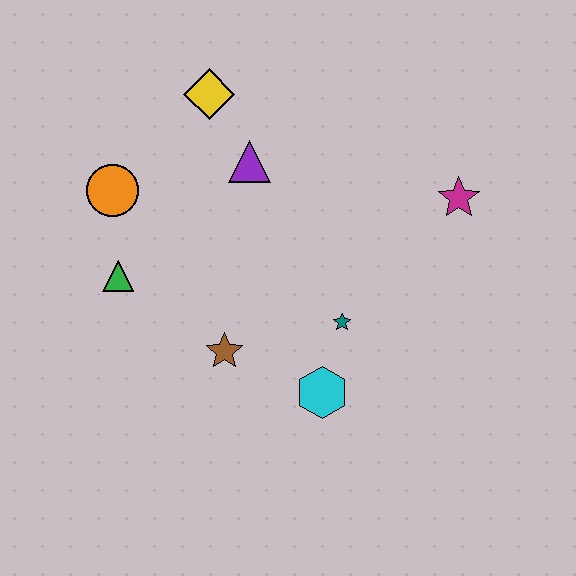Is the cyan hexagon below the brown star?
Yes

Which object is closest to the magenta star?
The teal star is closest to the magenta star.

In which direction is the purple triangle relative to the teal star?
The purple triangle is above the teal star.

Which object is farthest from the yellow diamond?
The cyan hexagon is farthest from the yellow diamond.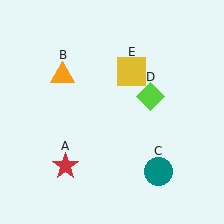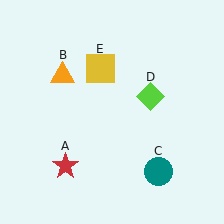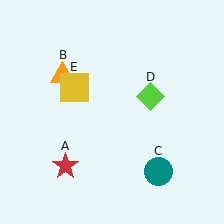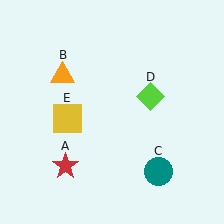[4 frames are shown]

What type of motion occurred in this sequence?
The yellow square (object E) rotated counterclockwise around the center of the scene.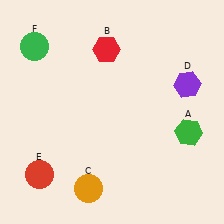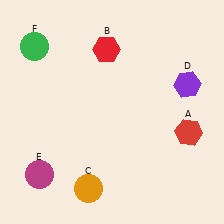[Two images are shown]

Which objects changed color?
A changed from green to red. E changed from red to magenta.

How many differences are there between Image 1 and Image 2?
There are 2 differences between the two images.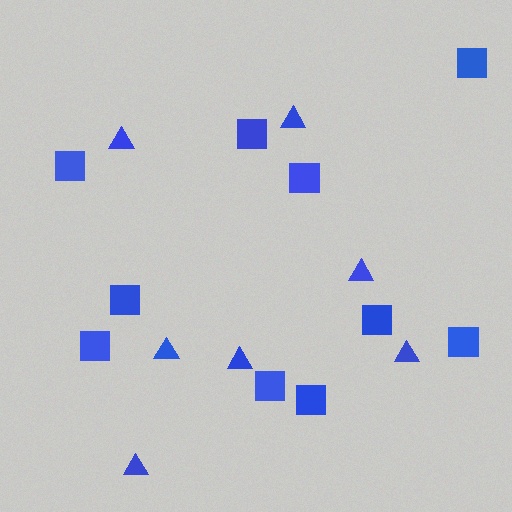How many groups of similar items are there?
There are 2 groups: one group of squares (10) and one group of triangles (7).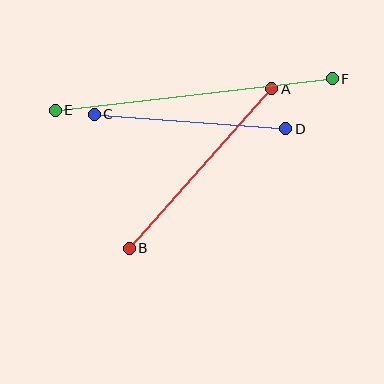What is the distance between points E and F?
The distance is approximately 279 pixels.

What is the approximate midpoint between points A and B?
The midpoint is at approximately (200, 169) pixels.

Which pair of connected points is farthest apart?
Points E and F are farthest apart.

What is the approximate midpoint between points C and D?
The midpoint is at approximately (190, 122) pixels.